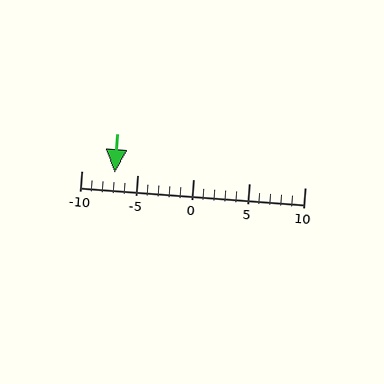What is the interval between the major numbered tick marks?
The major tick marks are spaced 5 units apart.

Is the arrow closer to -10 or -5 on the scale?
The arrow is closer to -5.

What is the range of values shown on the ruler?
The ruler shows values from -10 to 10.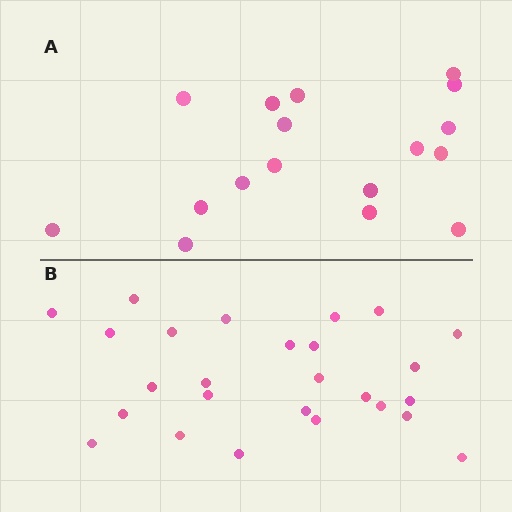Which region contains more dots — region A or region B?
Region B (the bottom region) has more dots.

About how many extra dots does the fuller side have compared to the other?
Region B has roughly 8 or so more dots than region A.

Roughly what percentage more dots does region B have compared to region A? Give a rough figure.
About 55% more.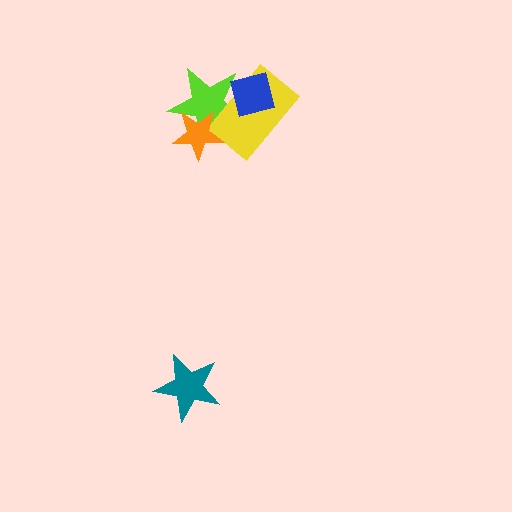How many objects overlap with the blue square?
2 objects overlap with the blue square.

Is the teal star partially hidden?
No, no other shape covers it.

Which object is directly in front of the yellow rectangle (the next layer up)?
The orange star is directly in front of the yellow rectangle.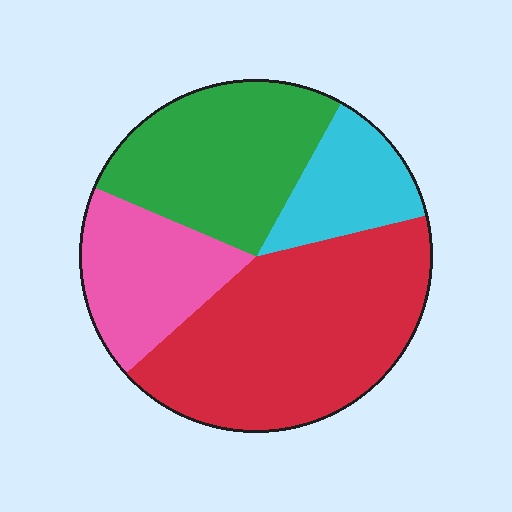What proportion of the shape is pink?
Pink takes up less than a quarter of the shape.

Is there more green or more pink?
Green.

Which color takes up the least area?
Cyan, at roughly 15%.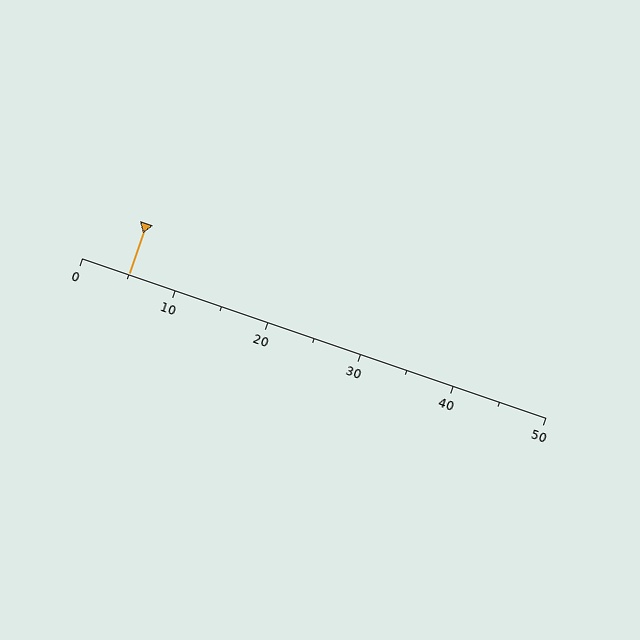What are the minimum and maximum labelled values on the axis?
The axis runs from 0 to 50.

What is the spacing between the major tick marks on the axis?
The major ticks are spaced 10 apart.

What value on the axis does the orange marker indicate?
The marker indicates approximately 5.